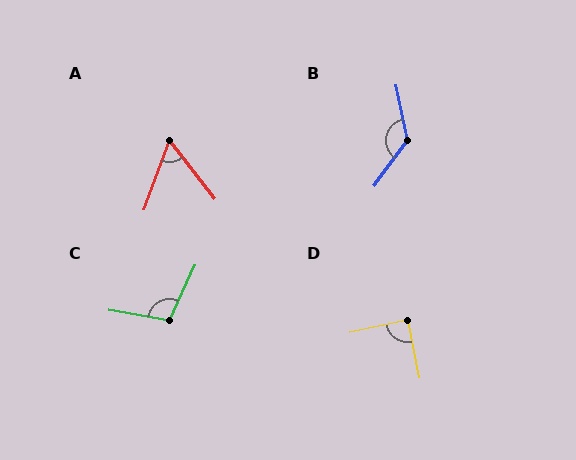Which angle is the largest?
B, at approximately 132 degrees.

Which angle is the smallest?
A, at approximately 57 degrees.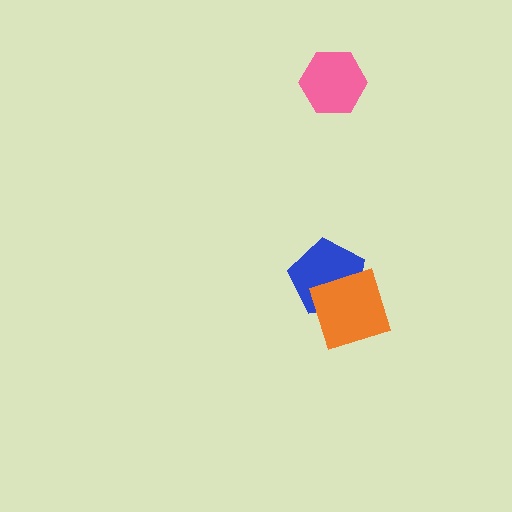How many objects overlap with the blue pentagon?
1 object overlaps with the blue pentagon.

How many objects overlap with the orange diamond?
1 object overlaps with the orange diamond.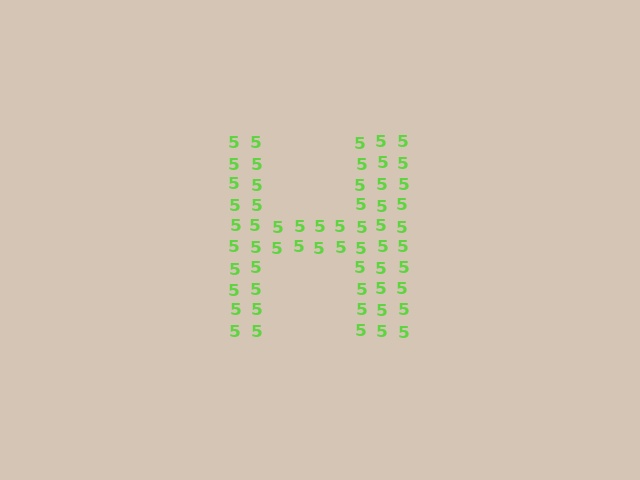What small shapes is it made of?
It is made of small digit 5's.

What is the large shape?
The large shape is the letter H.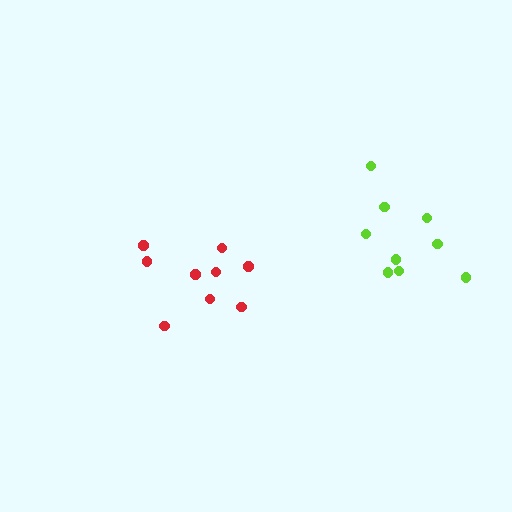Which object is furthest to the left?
The red cluster is leftmost.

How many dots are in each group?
Group 1: 9 dots, Group 2: 9 dots (18 total).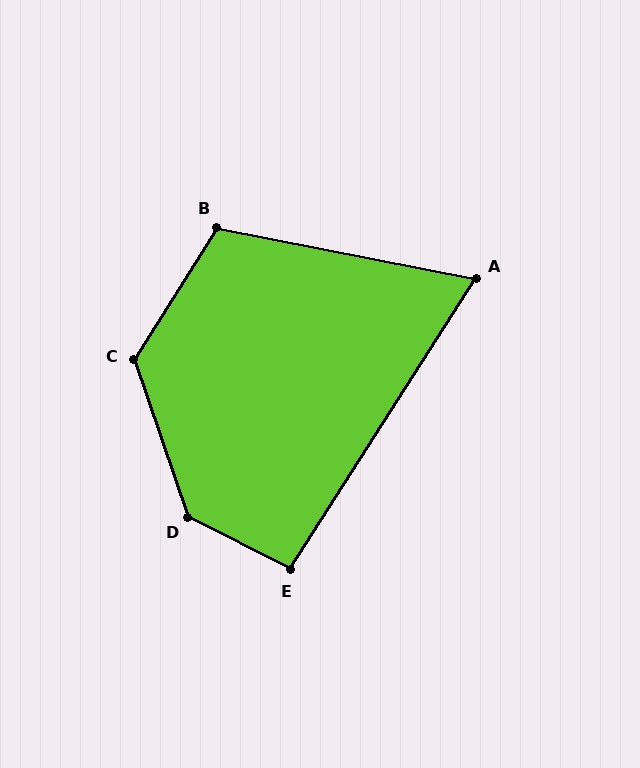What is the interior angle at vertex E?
Approximately 96 degrees (obtuse).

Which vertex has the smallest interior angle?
A, at approximately 69 degrees.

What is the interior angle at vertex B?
Approximately 111 degrees (obtuse).